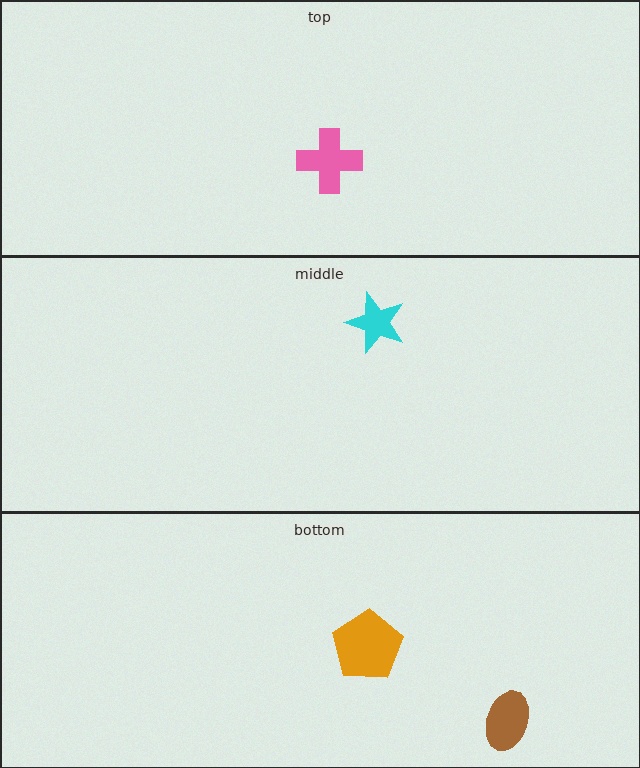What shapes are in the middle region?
The cyan star.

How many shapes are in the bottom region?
2.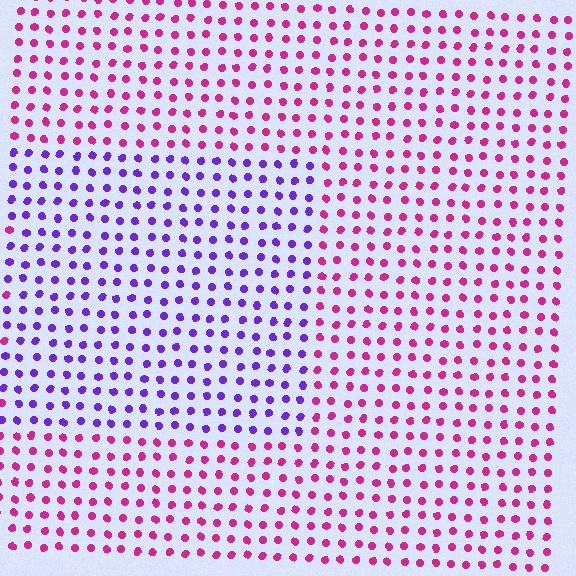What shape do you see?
I see a rectangle.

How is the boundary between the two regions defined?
The boundary is defined purely by a slight shift in hue (about 56 degrees). Spacing, size, and orientation are identical on both sides.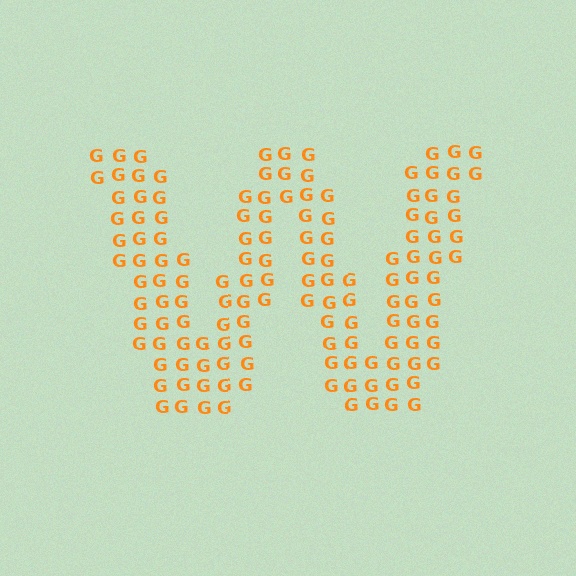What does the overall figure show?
The overall figure shows the letter W.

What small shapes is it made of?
It is made of small letter G's.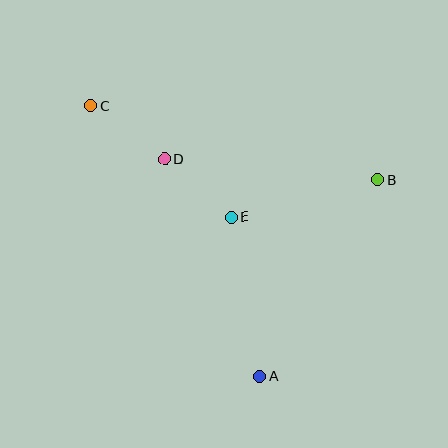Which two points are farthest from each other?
Points A and C are farthest from each other.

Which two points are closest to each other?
Points D and E are closest to each other.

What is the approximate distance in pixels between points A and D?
The distance between A and D is approximately 237 pixels.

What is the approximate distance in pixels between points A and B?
The distance between A and B is approximately 229 pixels.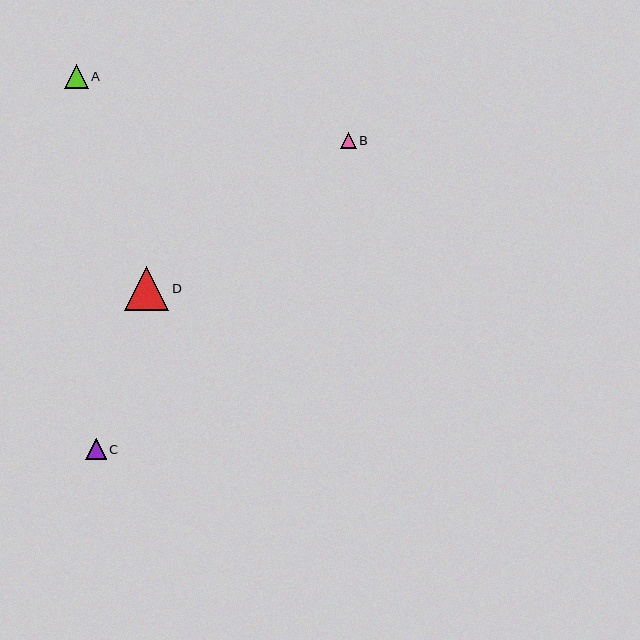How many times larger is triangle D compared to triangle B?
Triangle D is approximately 2.8 times the size of triangle B.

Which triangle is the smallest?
Triangle B is the smallest with a size of approximately 16 pixels.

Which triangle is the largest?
Triangle D is the largest with a size of approximately 44 pixels.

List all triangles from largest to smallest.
From largest to smallest: D, A, C, B.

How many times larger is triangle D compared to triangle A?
Triangle D is approximately 1.9 times the size of triangle A.